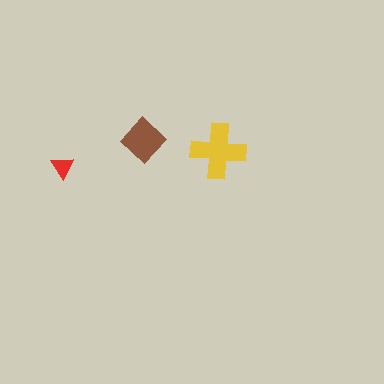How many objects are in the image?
There are 3 objects in the image.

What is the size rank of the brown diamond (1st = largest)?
2nd.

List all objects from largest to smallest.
The yellow cross, the brown diamond, the red triangle.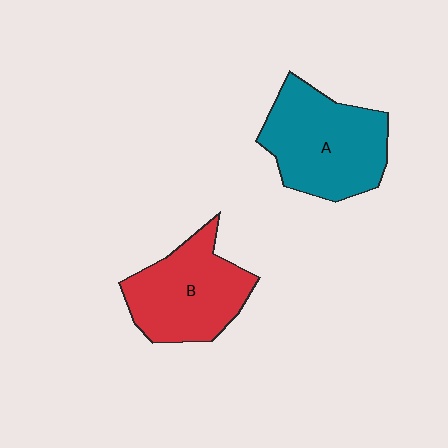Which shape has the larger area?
Shape A (teal).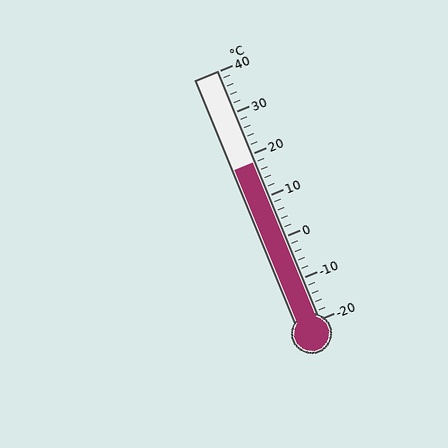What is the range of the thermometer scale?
The thermometer scale ranges from -20°C to 40°C.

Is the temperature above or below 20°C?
The temperature is below 20°C.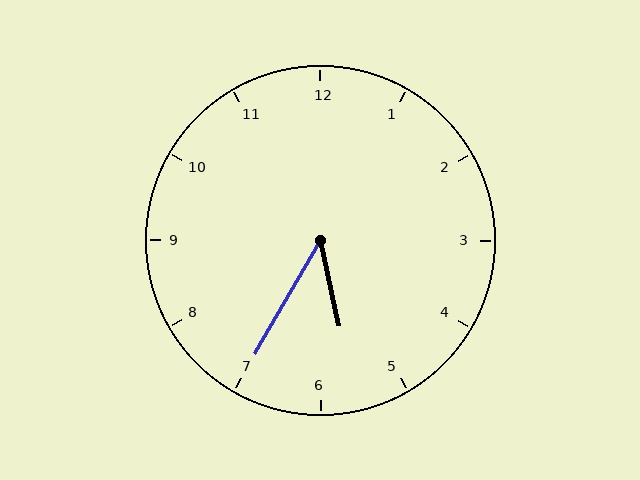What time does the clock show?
5:35.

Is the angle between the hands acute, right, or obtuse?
It is acute.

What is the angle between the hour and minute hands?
Approximately 42 degrees.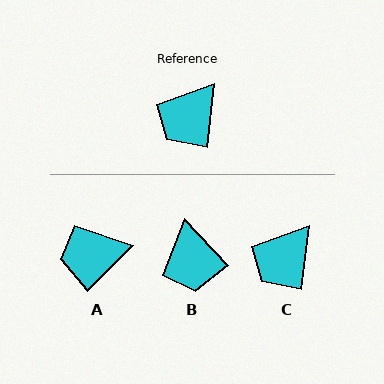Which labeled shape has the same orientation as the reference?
C.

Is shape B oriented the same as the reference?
No, it is off by about 49 degrees.